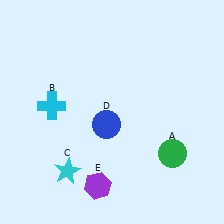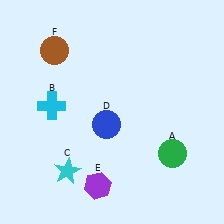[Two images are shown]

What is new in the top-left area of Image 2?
A brown circle (F) was added in the top-left area of Image 2.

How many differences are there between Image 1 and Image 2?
There is 1 difference between the two images.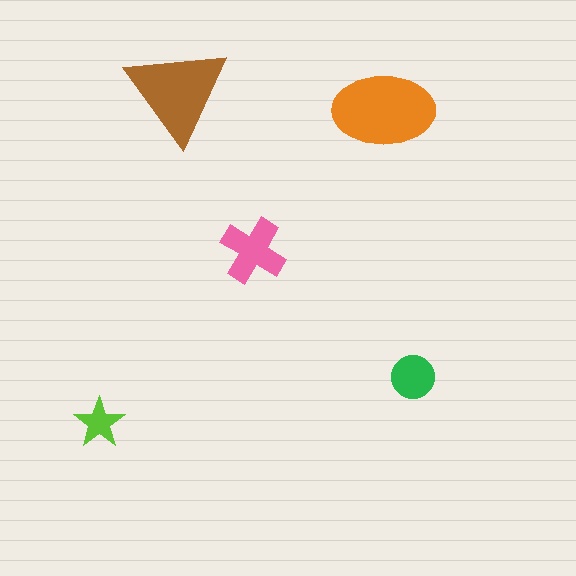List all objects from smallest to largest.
The lime star, the green circle, the pink cross, the brown triangle, the orange ellipse.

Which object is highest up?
The brown triangle is topmost.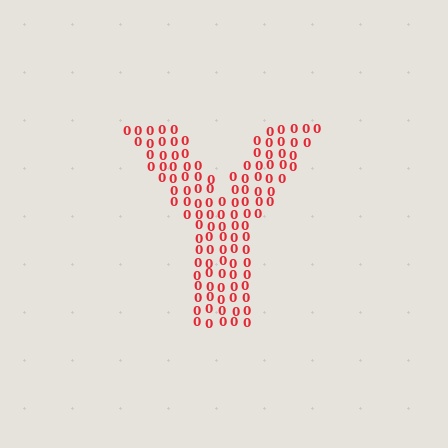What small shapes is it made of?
It is made of small digit 0's.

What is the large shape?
The large shape is the letter Y.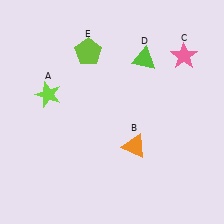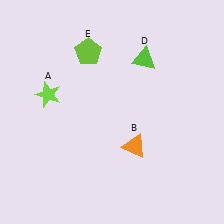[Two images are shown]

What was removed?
The pink star (C) was removed in Image 2.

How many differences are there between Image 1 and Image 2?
There is 1 difference between the two images.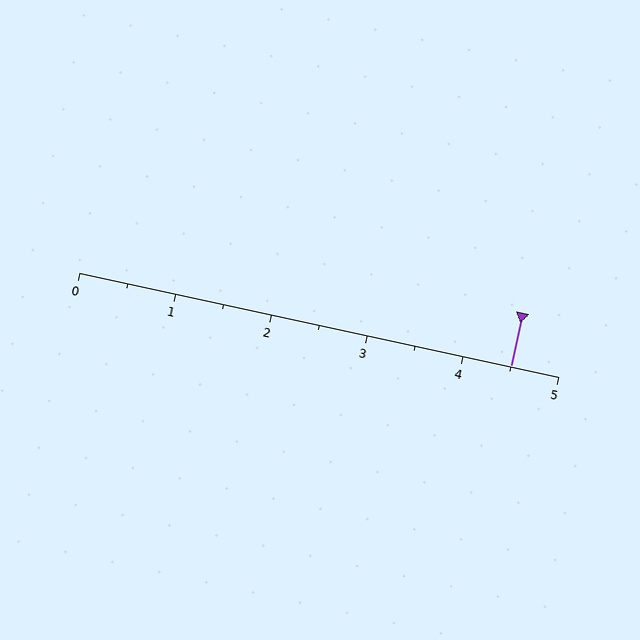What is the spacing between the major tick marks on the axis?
The major ticks are spaced 1 apart.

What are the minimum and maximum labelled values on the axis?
The axis runs from 0 to 5.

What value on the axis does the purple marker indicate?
The marker indicates approximately 4.5.